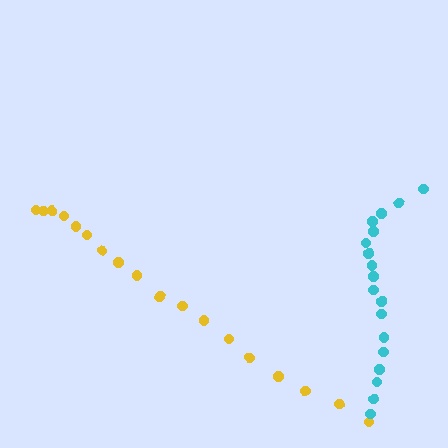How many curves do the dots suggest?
There are 2 distinct paths.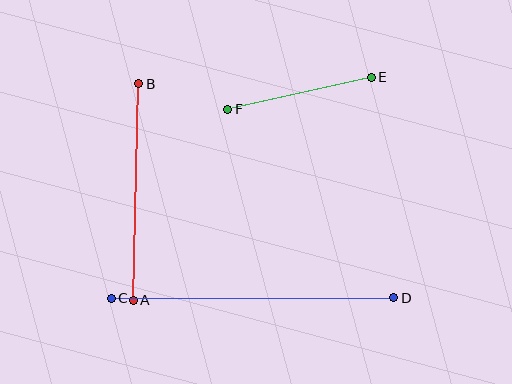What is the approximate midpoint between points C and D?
The midpoint is at approximately (253, 298) pixels.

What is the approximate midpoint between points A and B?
The midpoint is at approximately (136, 192) pixels.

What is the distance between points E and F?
The distance is approximately 147 pixels.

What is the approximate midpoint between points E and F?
The midpoint is at approximately (299, 93) pixels.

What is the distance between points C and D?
The distance is approximately 282 pixels.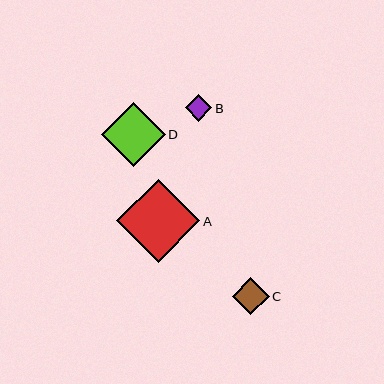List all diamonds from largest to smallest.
From largest to smallest: A, D, C, B.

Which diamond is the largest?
Diamond A is the largest with a size of approximately 83 pixels.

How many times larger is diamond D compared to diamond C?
Diamond D is approximately 1.7 times the size of diamond C.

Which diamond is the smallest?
Diamond B is the smallest with a size of approximately 27 pixels.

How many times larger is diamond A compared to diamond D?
Diamond A is approximately 1.3 times the size of diamond D.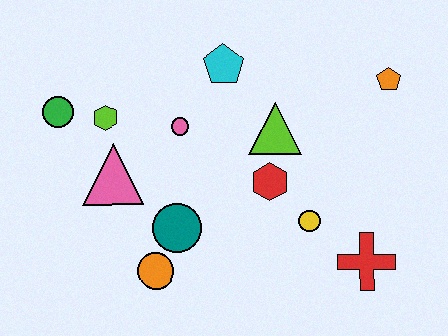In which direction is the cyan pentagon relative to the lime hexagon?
The cyan pentagon is to the right of the lime hexagon.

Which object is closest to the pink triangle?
The lime hexagon is closest to the pink triangle.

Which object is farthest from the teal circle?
The orange pentagon is farthest from the teal circle.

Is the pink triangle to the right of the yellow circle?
No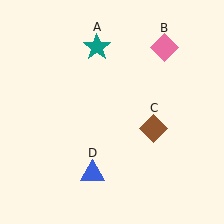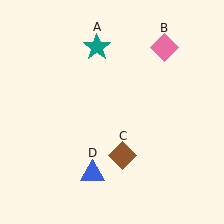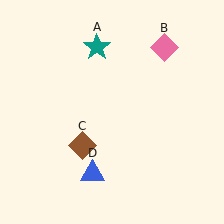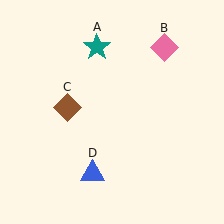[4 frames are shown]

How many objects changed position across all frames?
1 object changed position: brown diamond (object C).